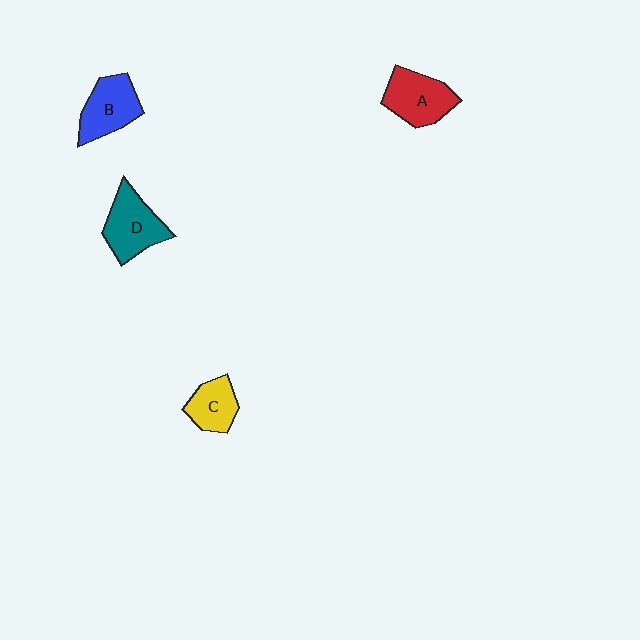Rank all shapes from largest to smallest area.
From largest to smallest: D (teal), A (red), B (blue), C (yellow).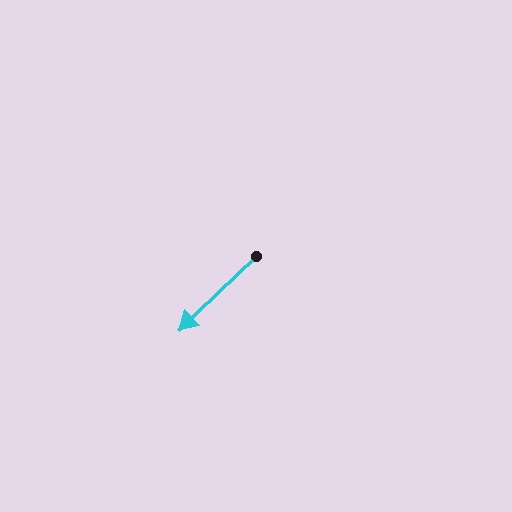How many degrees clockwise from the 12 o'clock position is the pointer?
Approximately 226 degrees.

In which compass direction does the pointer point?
Southwest.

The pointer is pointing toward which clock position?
Roughly 8 o'clock.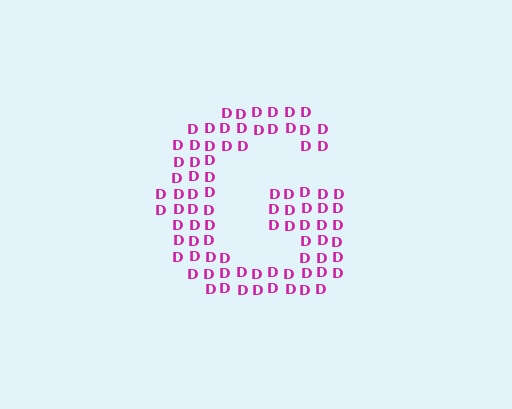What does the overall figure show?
The overall figure shows the letter G.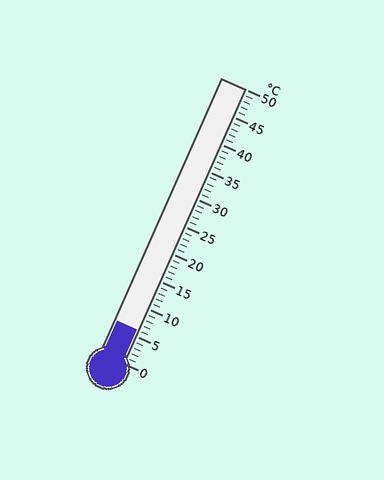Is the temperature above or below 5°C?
The temperature is above 5°C.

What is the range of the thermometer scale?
The thermometer scale ranges from 0°C to 50°C.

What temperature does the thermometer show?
The thermometer shows approximately 6°C.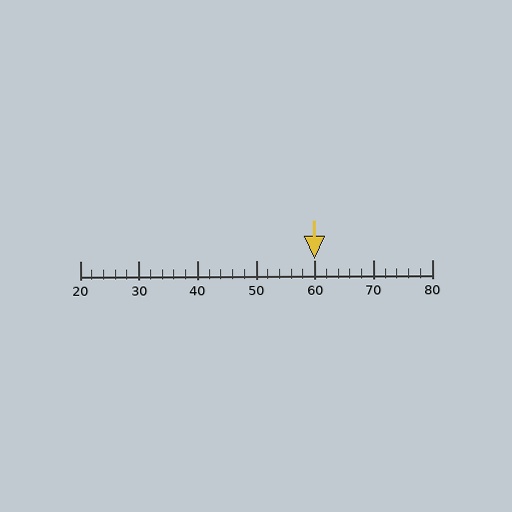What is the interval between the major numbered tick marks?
The major tick marks are spaced 10 units apart.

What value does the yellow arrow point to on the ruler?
The yellow arrow points to approximately 60.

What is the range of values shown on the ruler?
The ruler shows values from 20 to 80.